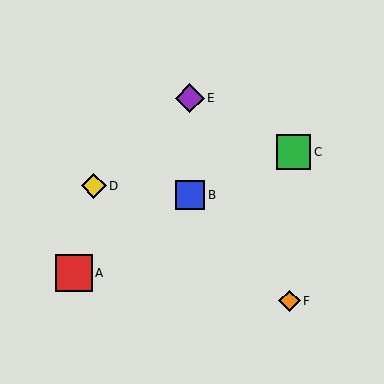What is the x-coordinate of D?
Object D is at x≈94.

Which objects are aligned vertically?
Objects B, E are aligned vertically.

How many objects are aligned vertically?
2 objects (B, E) are aligned vertically.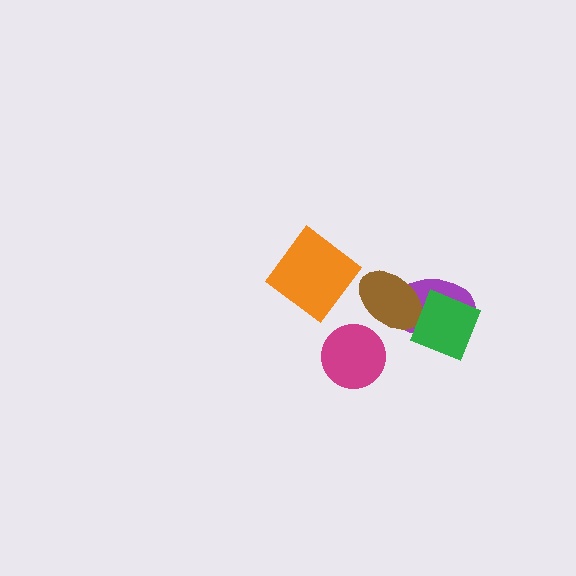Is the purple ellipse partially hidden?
Yes, it is partially covered by another shape.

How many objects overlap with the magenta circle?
0 objects overlap with the magenta circle.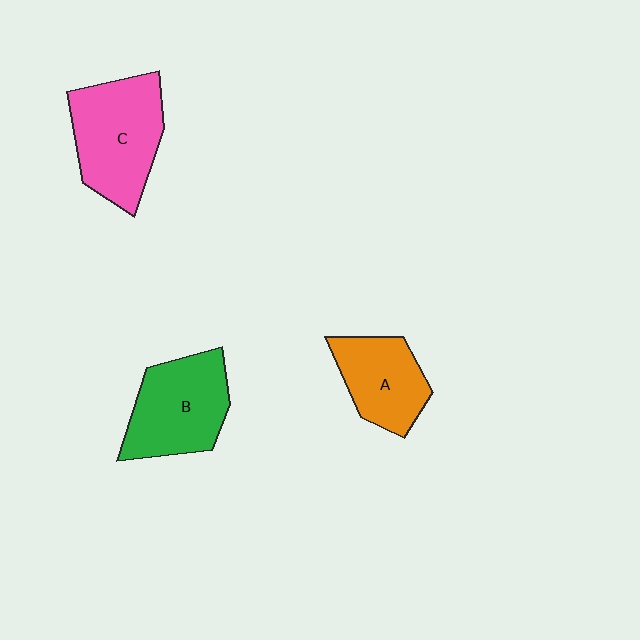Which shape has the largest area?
Shape C (pink).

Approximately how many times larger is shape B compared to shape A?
Approximately 1.3 times.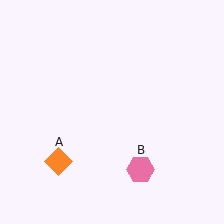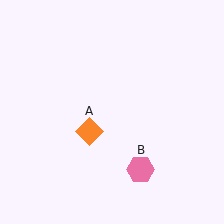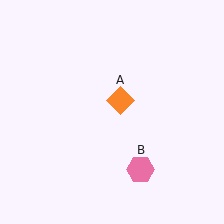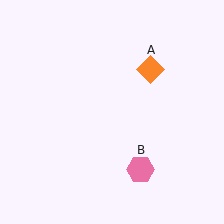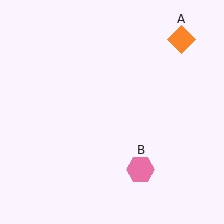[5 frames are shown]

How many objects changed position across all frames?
1 object changed position: orange diamond (object A).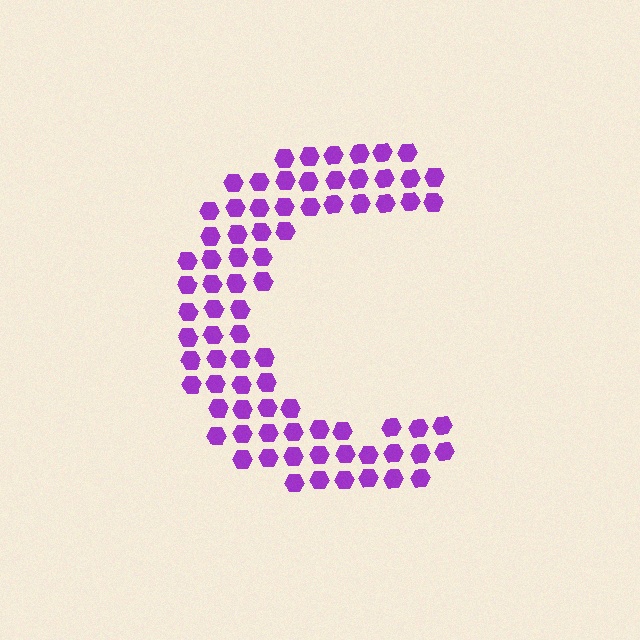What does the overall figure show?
The overall figure shows the letter C.